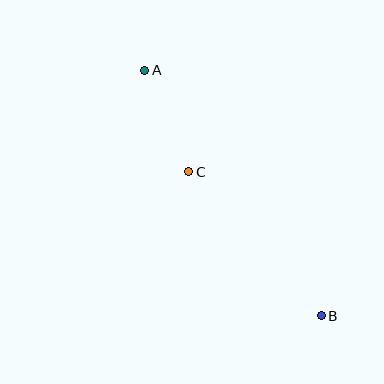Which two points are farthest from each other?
Points A and B are farthest from each other.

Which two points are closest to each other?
Points A and C are closest to each other.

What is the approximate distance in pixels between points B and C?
The distance between B and C is approximately 196 pixels.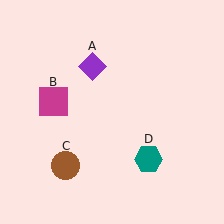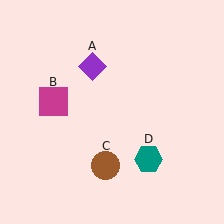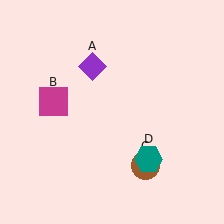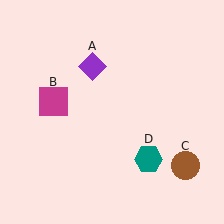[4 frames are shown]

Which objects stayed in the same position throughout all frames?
Purple diamond (object A) and magenta square (object B) and teal hexagon (object D) remained stationary.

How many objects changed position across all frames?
1 object changed position: brown circle (object C).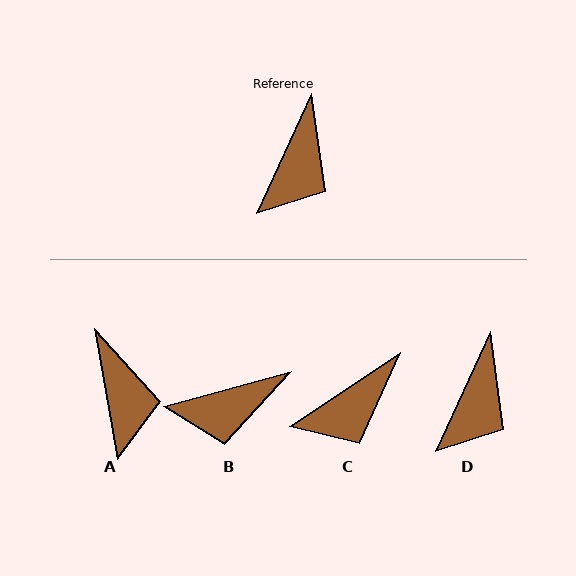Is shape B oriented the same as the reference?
No, it is off by about 50 degrees.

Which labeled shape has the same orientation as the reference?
D.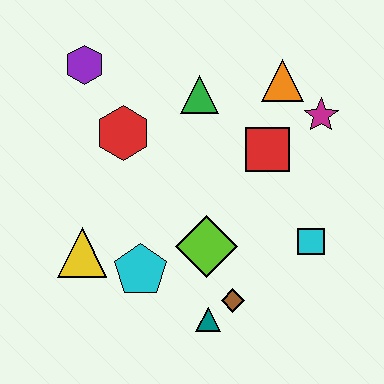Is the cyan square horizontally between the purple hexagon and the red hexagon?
No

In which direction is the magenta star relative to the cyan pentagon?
The magenta star is to the right of the cyan pentagon.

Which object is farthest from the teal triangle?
The purple hexagon is farthest from the teal triangle.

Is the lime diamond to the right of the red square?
No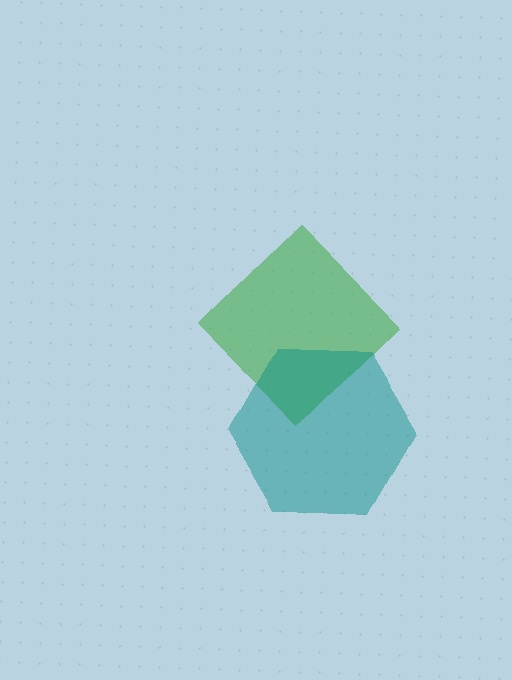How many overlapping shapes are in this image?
There are 2 overlapping shapes in the image.